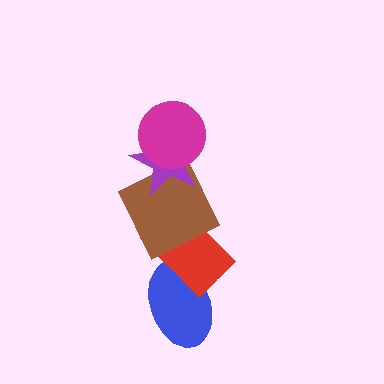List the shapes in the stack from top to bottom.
From top to bottom: the magenta circle, the purple star, the brown square, the red rectangle, the blue ellipse.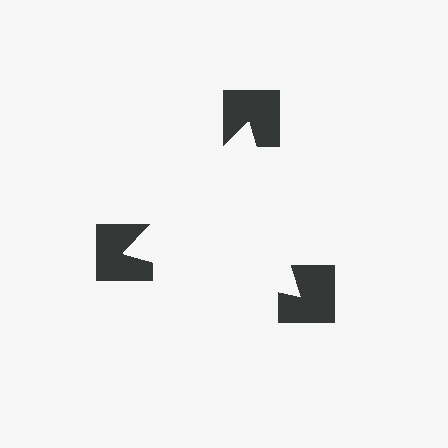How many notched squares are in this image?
There are 3 — one at each vertex of the illusory triangle.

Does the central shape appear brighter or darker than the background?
It typically appears slightly brighter than the background, even though no actual brightness change is drawn.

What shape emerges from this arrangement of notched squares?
An illusory triangle — its edges are inferred from the aligned wedge cuts in the notched squares, not physically drawn.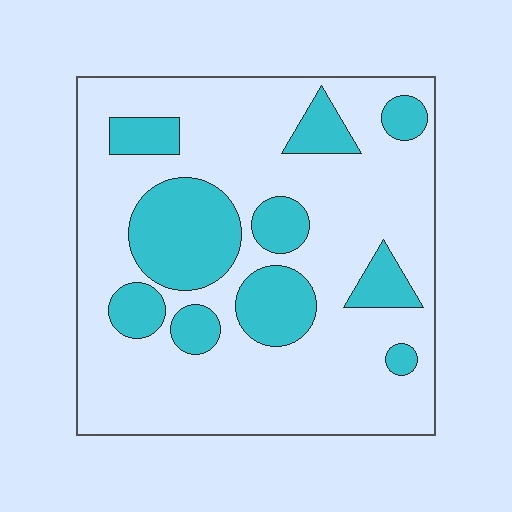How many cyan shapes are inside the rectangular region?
10.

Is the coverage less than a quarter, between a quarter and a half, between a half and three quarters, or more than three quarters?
Between a quarter and a half.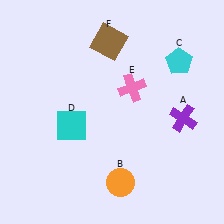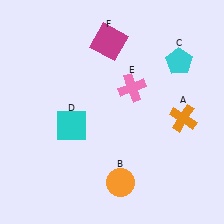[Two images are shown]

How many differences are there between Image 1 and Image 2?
There are 2 differences between the two images.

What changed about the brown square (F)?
In Image 1, F is brown. In Image 2, it changed to magenta.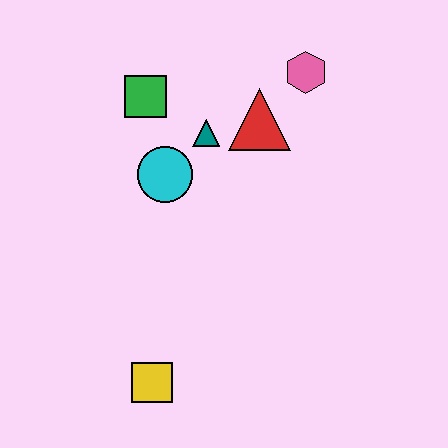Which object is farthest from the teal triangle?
The yellow square is farthest from the teal triangle.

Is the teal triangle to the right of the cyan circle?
Yes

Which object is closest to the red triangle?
The teal triangle is closest to the red triangle.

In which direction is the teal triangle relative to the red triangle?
The teal triangle is to the left of the red triangle.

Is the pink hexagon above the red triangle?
Yes